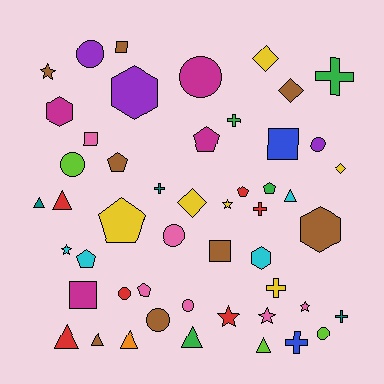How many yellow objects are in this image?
There are 6 yellow objects.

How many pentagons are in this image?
There are 7 pentagons.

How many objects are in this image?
There are 50 objects.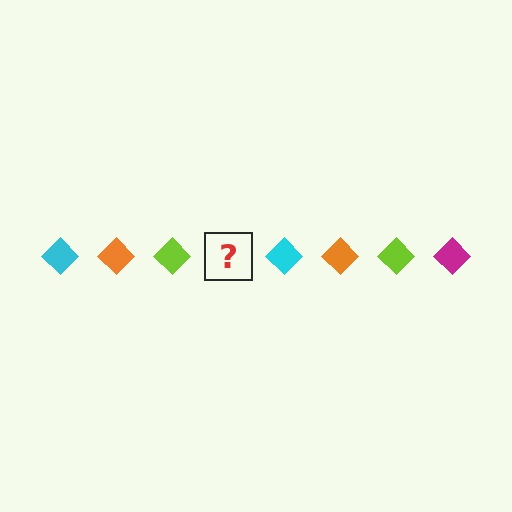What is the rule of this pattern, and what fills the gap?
The rule is that the pattern cycles through cyan, orange, lime, magenta diamonds. The gap should be filled with a magenta diamond.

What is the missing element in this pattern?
The missing element is a magenta diamond.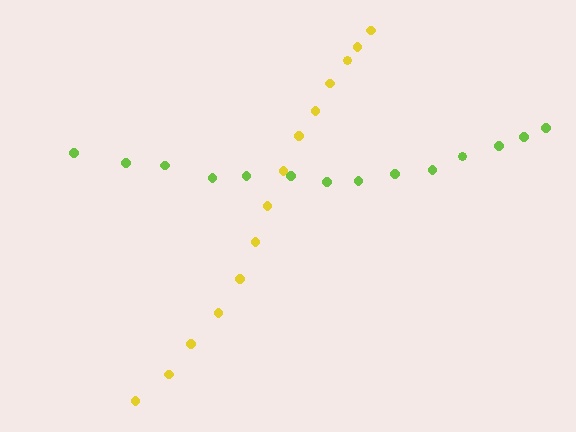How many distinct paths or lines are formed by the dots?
There are 2 distinct paths.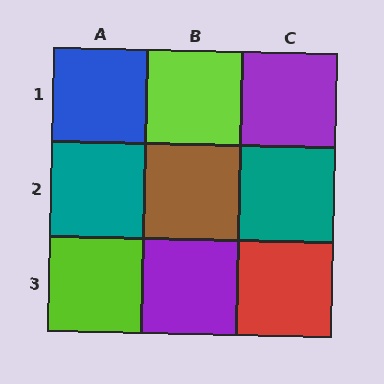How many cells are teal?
2 cells are teal.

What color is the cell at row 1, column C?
Purple.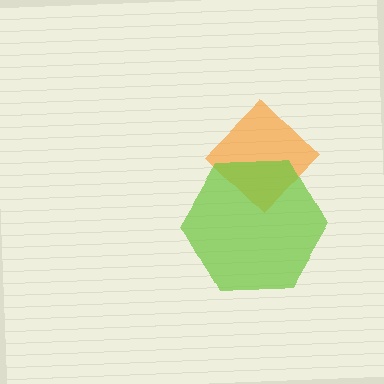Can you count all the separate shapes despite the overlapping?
Yes, there are 2 separate shapes.